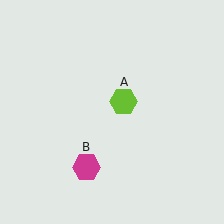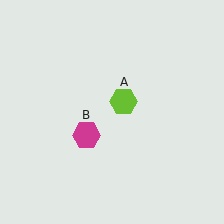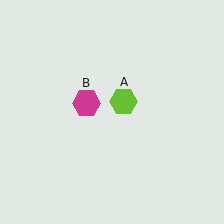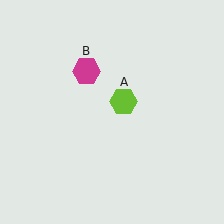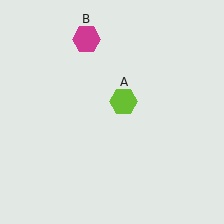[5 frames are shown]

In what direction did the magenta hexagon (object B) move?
The magenta hexagon (object B) moved up.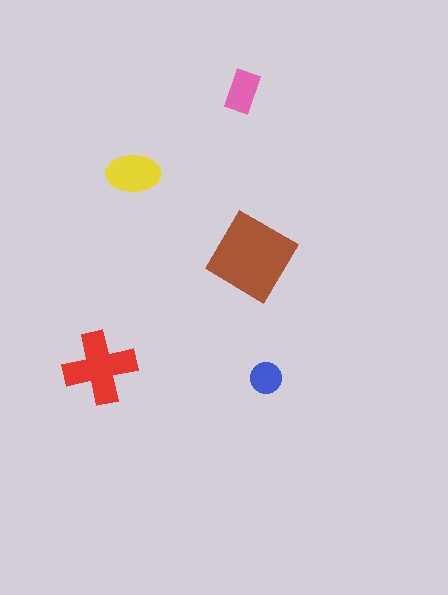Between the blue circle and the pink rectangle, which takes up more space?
The pink rectangle.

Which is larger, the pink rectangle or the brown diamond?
The brown diamond.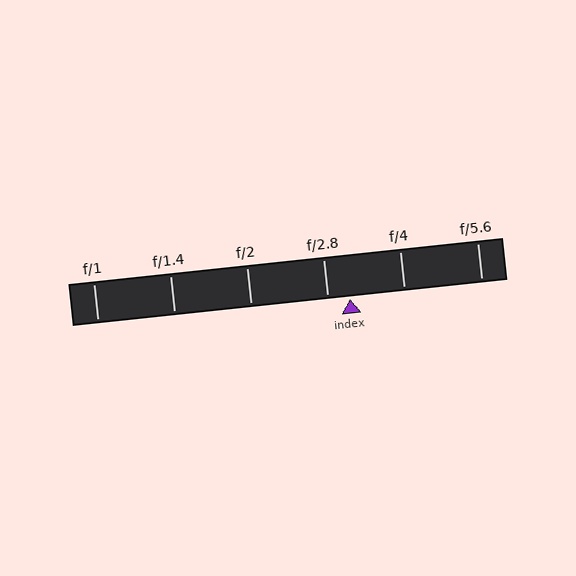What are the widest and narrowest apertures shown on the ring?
The widest aperture shown is f/1 and the narrowest is f/5.6.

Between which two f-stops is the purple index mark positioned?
The index mark is between f/2.8 and f/4.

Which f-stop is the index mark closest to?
The index mark is closest to f/2.8.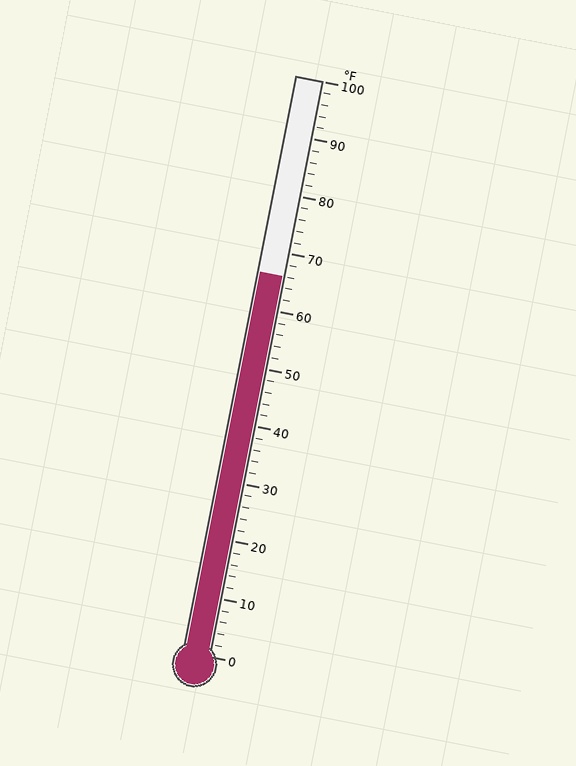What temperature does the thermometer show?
The thermometer shows approximately 66°F.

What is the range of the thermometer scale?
The thermometer scale ranges from 0°F to 100°F.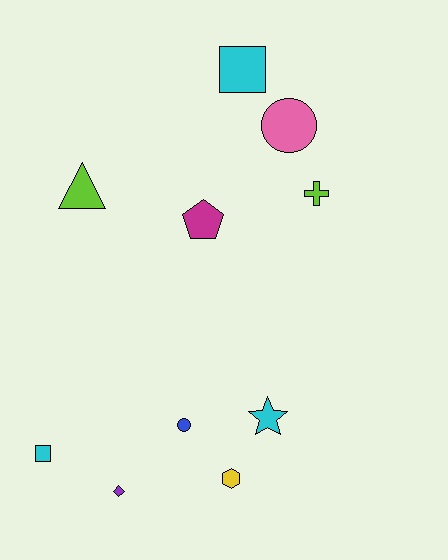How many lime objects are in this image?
There are 2 lime objects.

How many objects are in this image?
There are 10 objects.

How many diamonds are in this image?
There is 1 diamond.